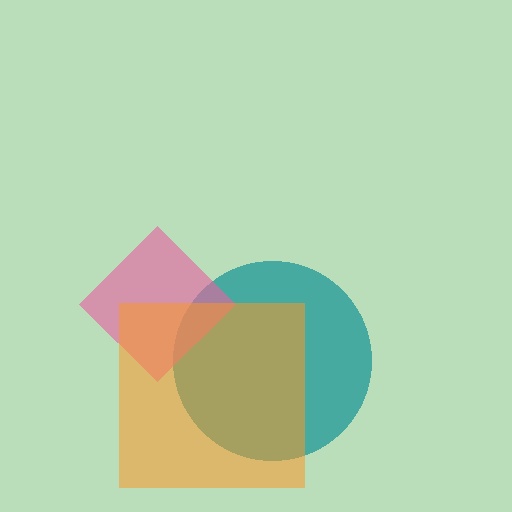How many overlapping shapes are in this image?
There are 3 overlapping shapes in the image.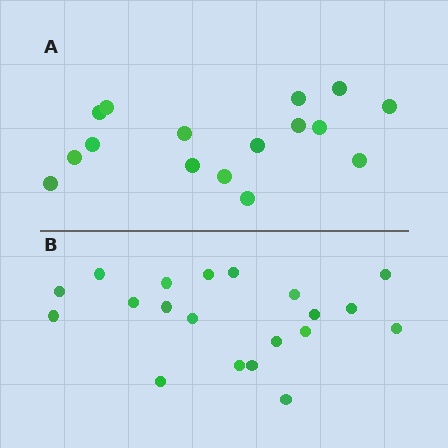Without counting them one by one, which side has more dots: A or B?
Region B (the bottom region) has more dots.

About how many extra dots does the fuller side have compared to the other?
Region B has about 4 more dots than region A.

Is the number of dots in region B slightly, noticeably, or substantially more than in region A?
Region B has noticeably more, but not dramatically so. The ratio is roughly 1.2 to 1.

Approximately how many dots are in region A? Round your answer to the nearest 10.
About 20 dots. (The exact count is 16, which rounds to 20.)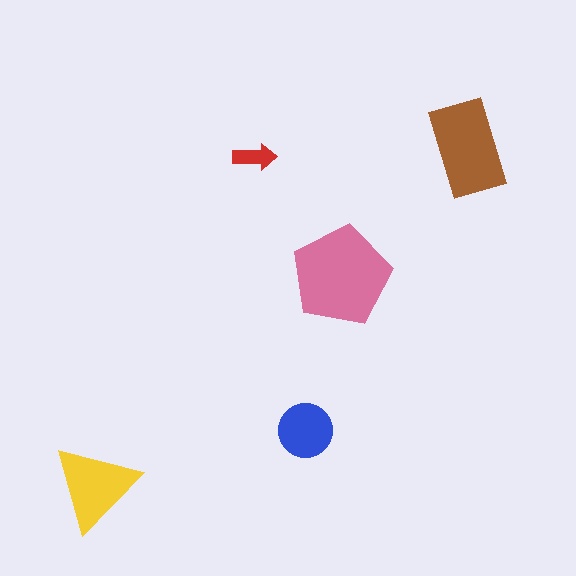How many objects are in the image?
There are 5 objects in the image.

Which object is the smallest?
The red arrow.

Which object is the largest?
The pink pentagon.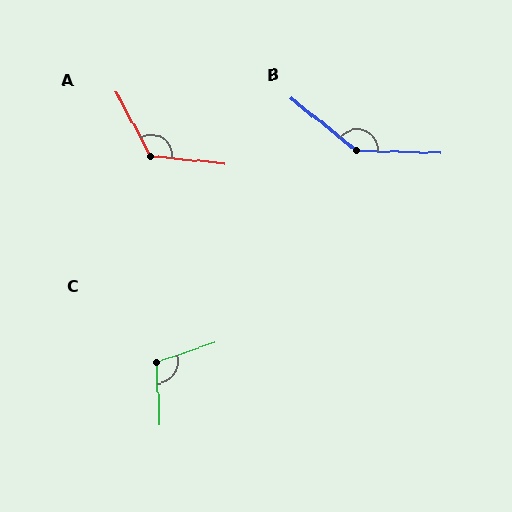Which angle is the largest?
B, at approximately 143 degrees.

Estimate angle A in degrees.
Approximately 124 degrees.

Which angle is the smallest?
C, at approximately 105 degrees.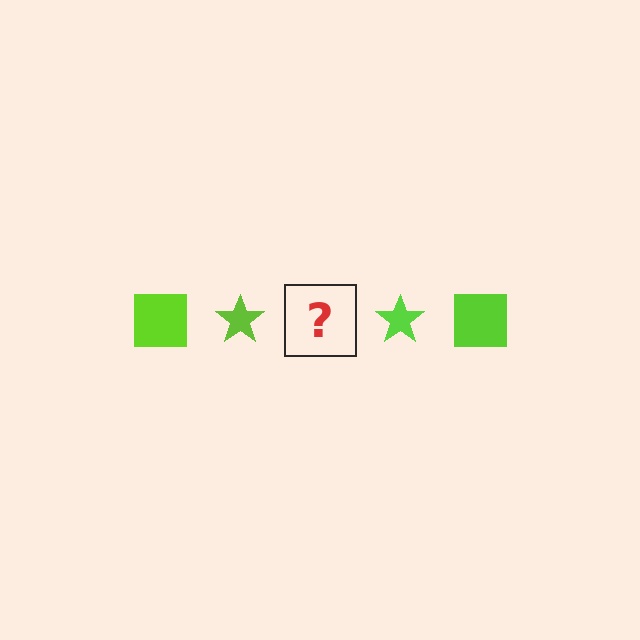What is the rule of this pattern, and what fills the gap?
The rule is that the pattern cycles through square, star shapes in lime. The gap should be filled with a lime square.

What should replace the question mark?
The question mark should be replaced with a lime square.